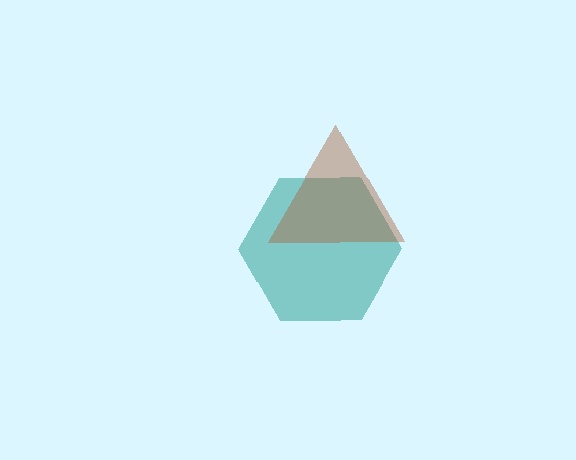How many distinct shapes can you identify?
There are 2 distinct shapes: a teal hexagon, a brown triangle.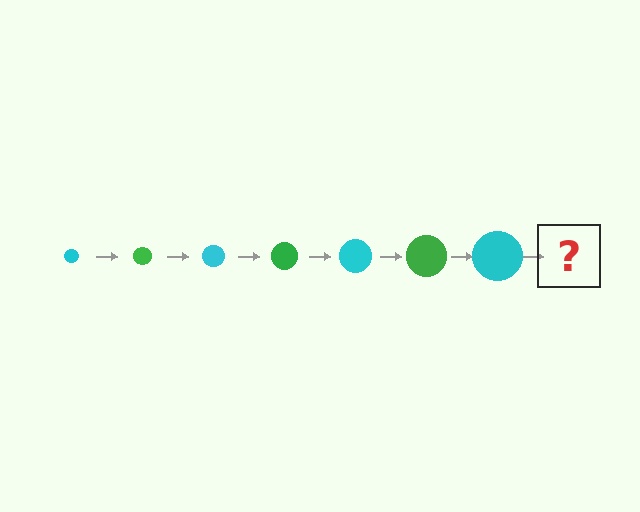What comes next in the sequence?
The next element should be a green circle, larger than the previous one.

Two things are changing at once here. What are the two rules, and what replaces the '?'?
The two rules are that the circle grows larger each step and the color cycles through cyan and green. The '?' should be a green circle, larger than the previous one.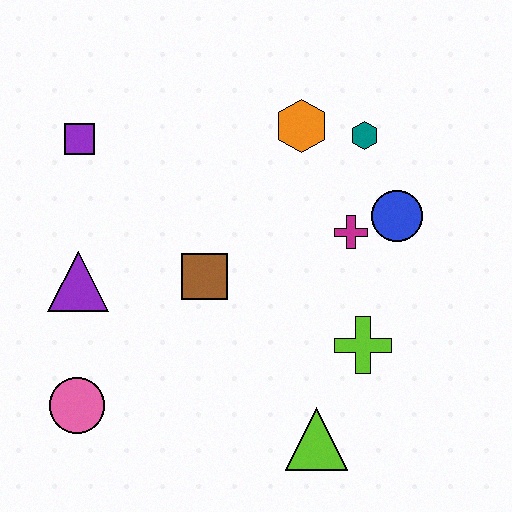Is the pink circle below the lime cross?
Yes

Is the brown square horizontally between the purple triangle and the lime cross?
Yes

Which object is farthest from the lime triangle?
The purple square is farthest from the lime triangle.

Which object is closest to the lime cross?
The lime triangle is closest to the lime cross.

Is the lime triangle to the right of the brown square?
Yes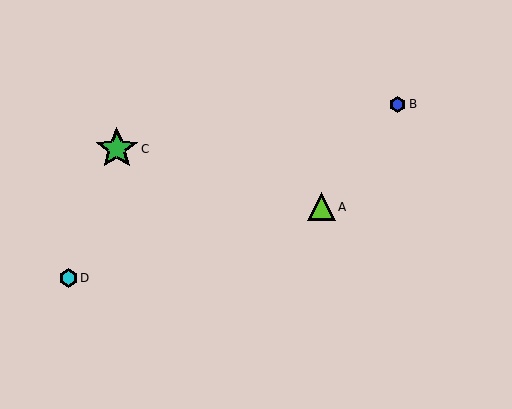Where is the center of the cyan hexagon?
The center of the cyan hexagon is at (68, 278).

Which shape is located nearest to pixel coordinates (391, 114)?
The blue hexagon (labeled B) at (398, 104) is nearest to that location.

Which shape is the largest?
The green star (labeled C) is the largest.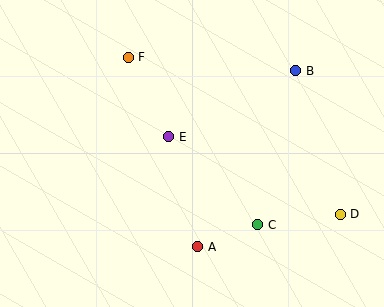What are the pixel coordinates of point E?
Point E is at (169, 137).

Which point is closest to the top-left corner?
Point F is closest to the top-left corner.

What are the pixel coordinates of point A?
Point A is at (198, 247).